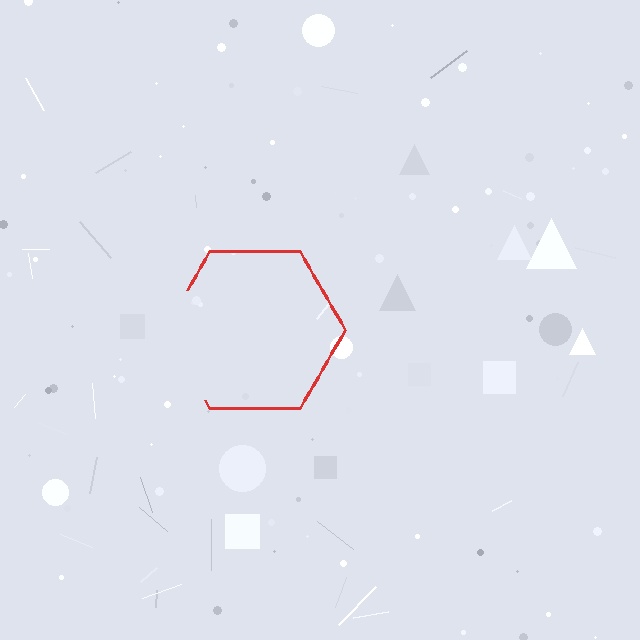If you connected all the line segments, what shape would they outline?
They would outline a hexagon.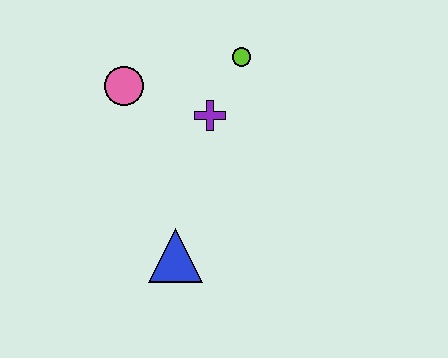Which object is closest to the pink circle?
The purple cross is closest to the pink circle.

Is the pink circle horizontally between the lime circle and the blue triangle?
No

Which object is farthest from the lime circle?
The blue triangle is farthest from the lime circle.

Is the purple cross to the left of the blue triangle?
No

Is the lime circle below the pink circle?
No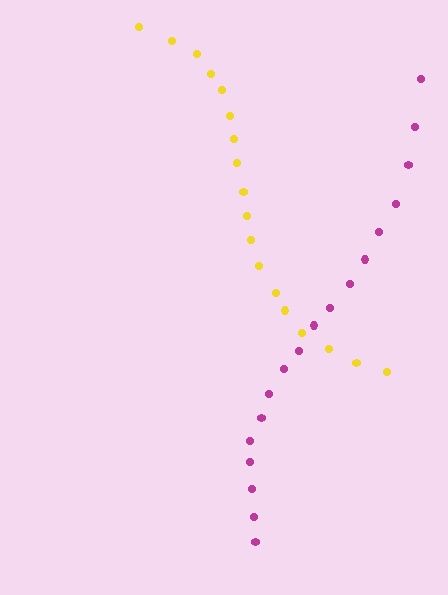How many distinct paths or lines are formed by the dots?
There are 2 distinct paths.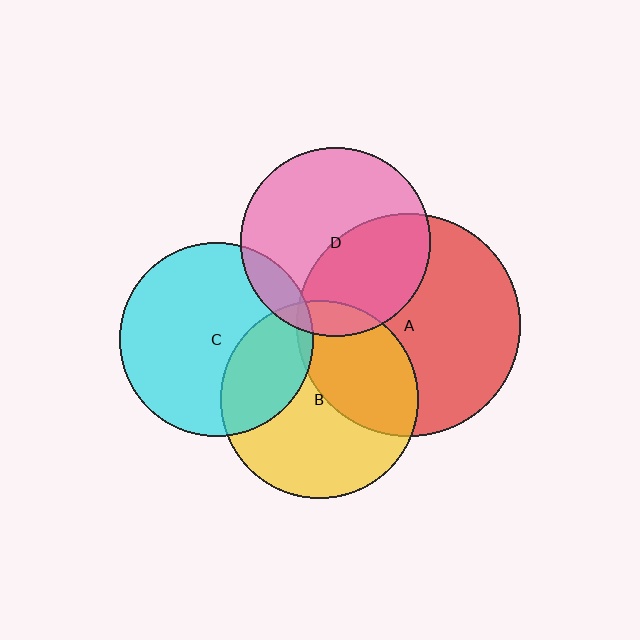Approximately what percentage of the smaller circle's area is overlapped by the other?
Approximately 5%.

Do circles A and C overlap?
Yes.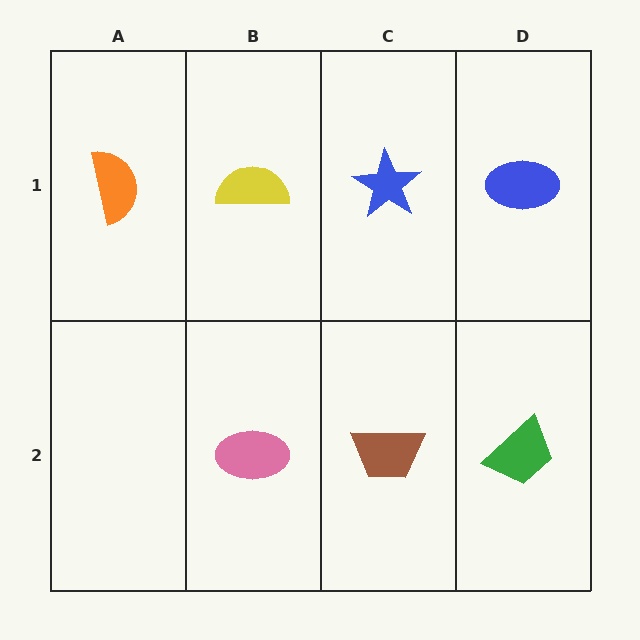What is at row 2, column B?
A pink ellipse.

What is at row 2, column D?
A green trapezoid.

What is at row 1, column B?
A yellow semicircle.